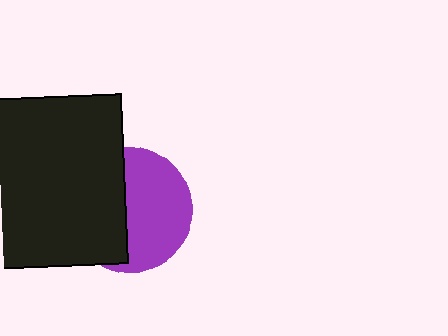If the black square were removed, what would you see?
You would see the complete purple circle.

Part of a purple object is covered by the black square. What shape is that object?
It is a circle.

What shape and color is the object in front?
The object in front is a black square.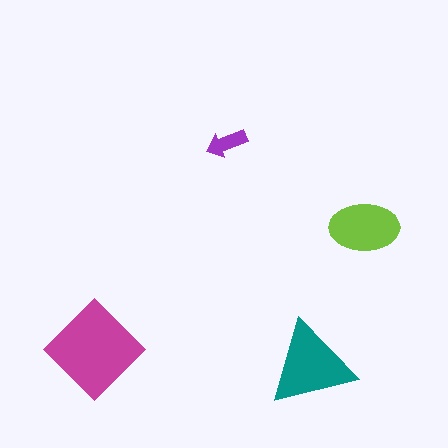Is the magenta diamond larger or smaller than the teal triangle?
Larger.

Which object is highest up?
The purple arrow is topmost.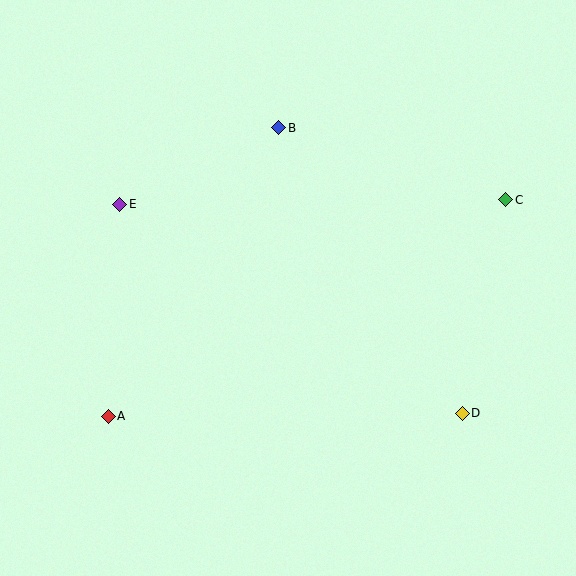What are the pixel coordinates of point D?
Point D is at (462, 413).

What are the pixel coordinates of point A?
Point A is at (108, 416).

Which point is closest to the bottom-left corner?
Point A is closest to the bottom-left corner.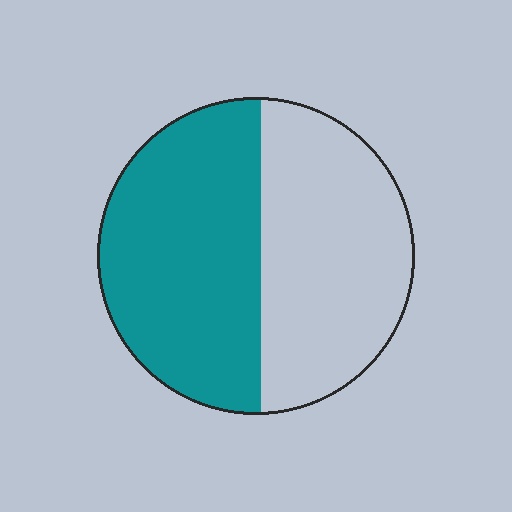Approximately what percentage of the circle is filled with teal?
Approximately 50%.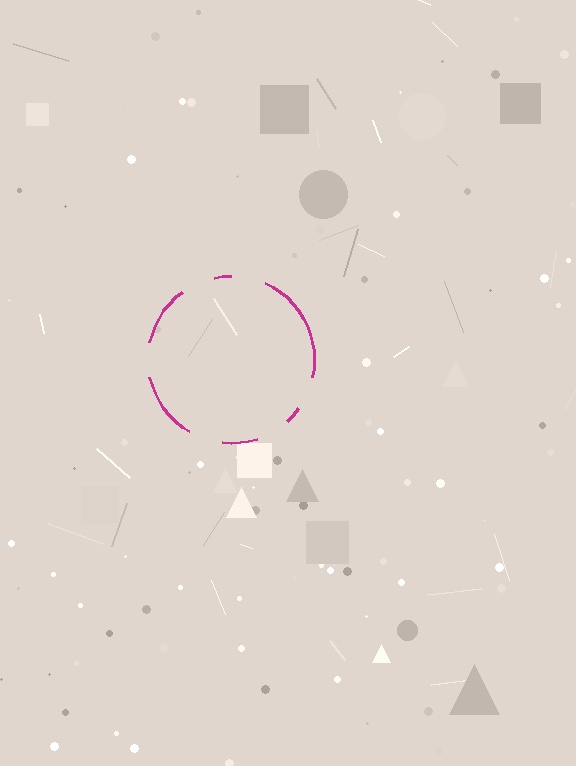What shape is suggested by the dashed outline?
The dashed outline suggests a circle.